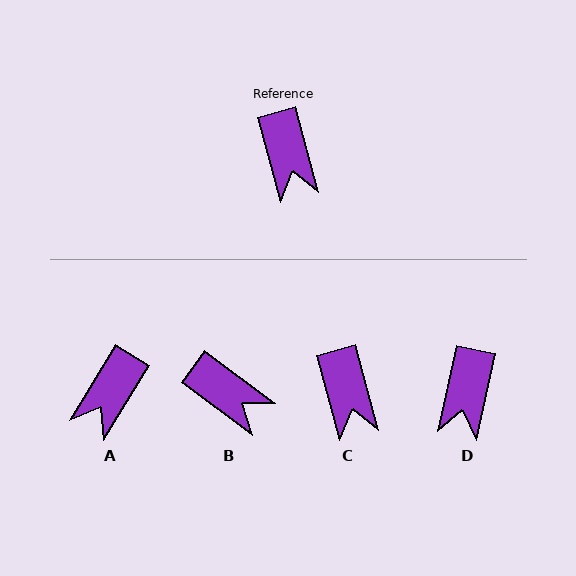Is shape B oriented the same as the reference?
No, it is off by about 38 degrees.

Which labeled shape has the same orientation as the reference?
C.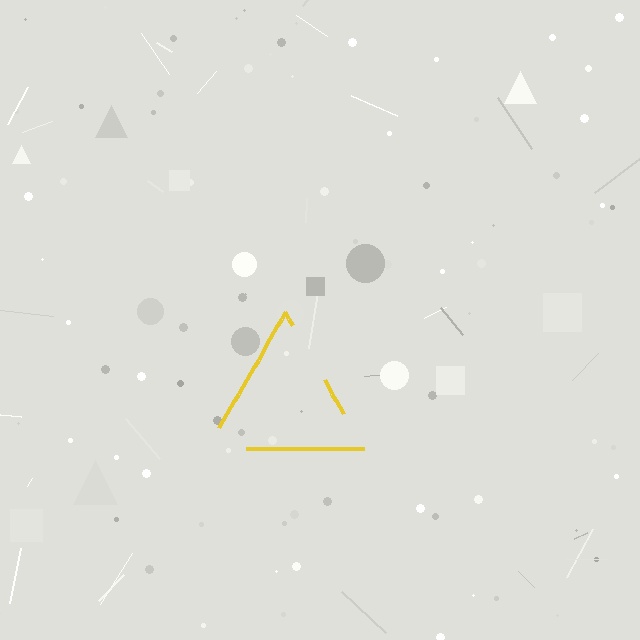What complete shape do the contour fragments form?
The contour fragments form a triangle.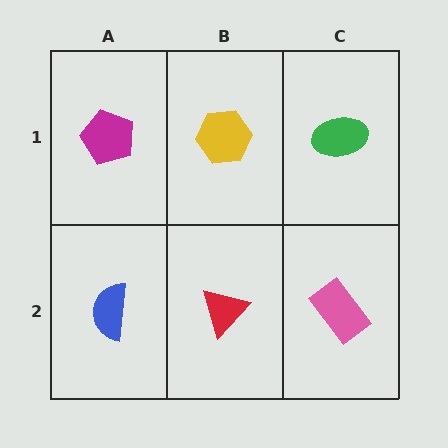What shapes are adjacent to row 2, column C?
A green ellipse (row 1, column C), a red triangle (row 2, column B).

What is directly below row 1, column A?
A blue semicircle.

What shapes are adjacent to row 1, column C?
A pink rectangle (row 2, column C), a yellow hexagon (row 1, column B).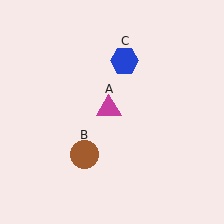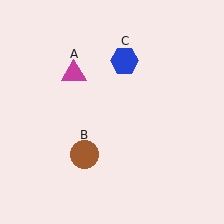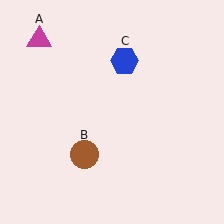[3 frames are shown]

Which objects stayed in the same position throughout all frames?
Brown circle (object B) and blue hexagon (object C) remained stationary.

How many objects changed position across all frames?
1 object changed position: magenta triangle (object A).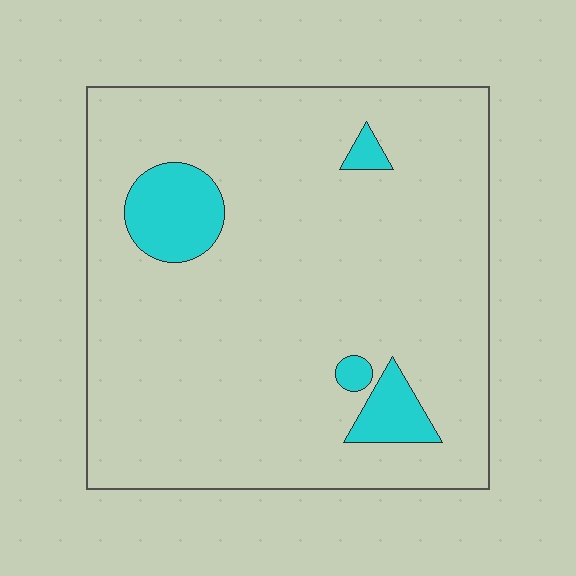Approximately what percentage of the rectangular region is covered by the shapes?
Approximately 10%.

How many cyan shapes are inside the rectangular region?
4.